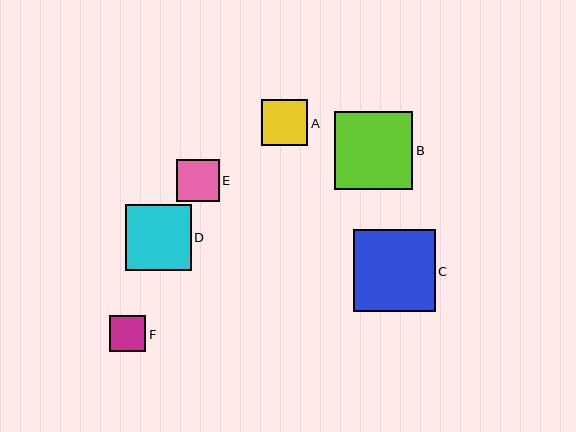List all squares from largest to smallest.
From largest to smallest: C, B, D, A, E, F.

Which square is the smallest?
Square F is the smallest with a size of approximately 36 pixels.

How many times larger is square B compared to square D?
Square B is approximately 1.2 times the size of square D.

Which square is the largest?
Square C is the largest with a size of approximately 82 pixels.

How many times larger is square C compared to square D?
Square C is approximately 1.3 times the size of square D.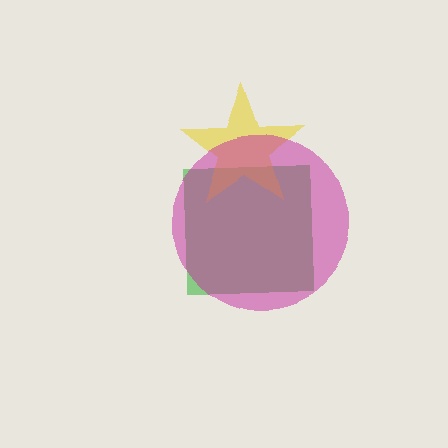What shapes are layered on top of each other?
The layered shapes are: a green square, a yellow star, a magenta circle.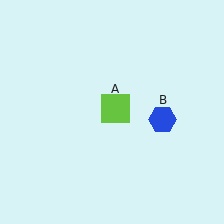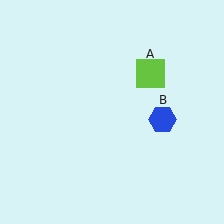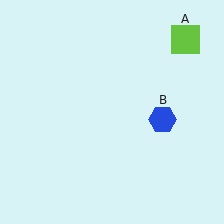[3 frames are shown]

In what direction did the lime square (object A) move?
The lime square (object A) moved up and to the right.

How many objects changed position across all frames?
1 object changed position: lime square (object A).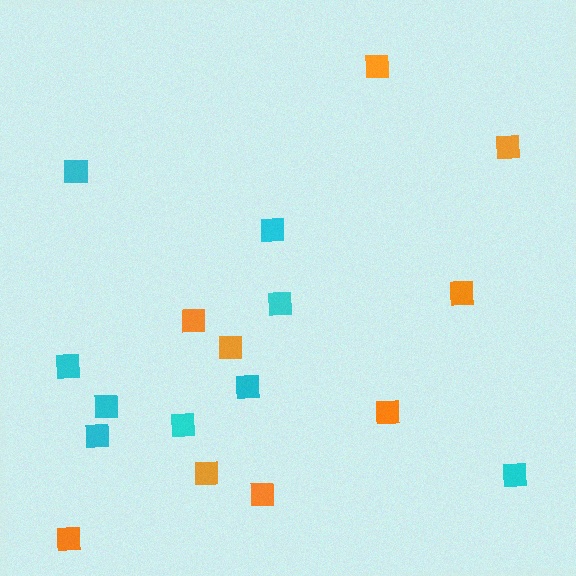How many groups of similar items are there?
There are 2 groups: one group of cyan squares (9) and one group of orange squares (9).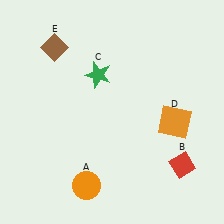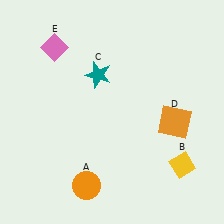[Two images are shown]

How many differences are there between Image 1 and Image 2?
There are 3 differences between the two images.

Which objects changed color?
B changed from red to yellow. C changed from green to teal. E changed from brown to pink.